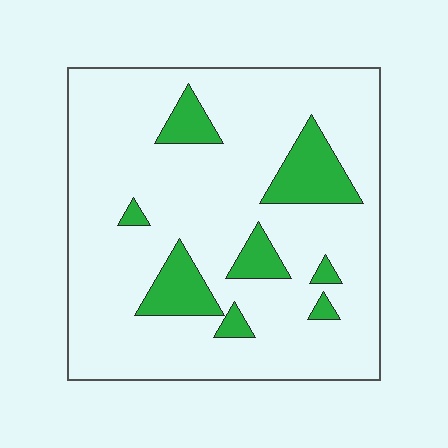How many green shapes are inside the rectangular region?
8.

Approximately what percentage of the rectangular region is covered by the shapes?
Approximately 15%.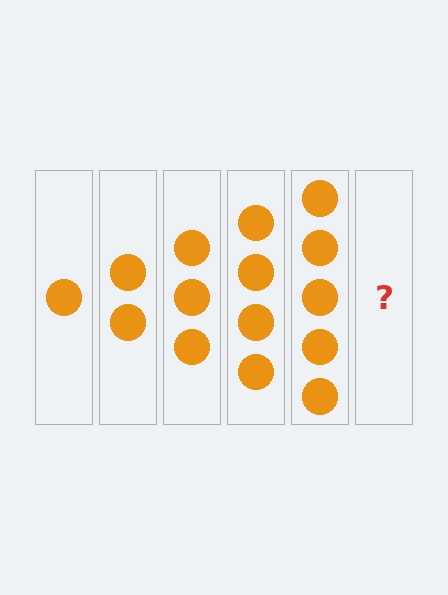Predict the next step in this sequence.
The next step is 6 circles.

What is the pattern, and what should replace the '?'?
The pattern is that each step adds one more circle. The '?' should be 6 circles.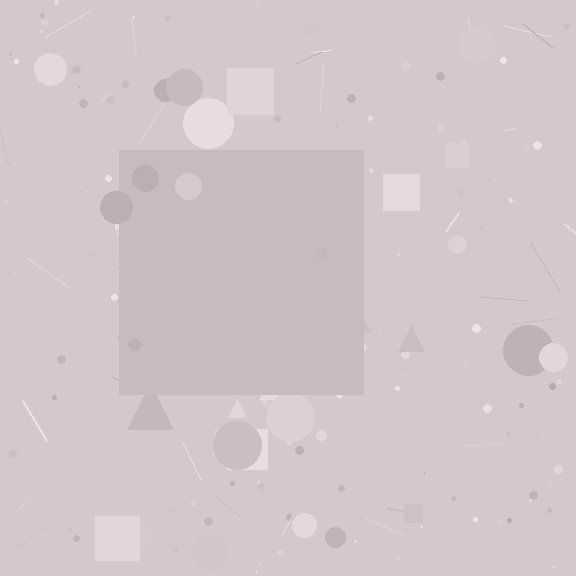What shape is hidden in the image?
A square is hidden in the image.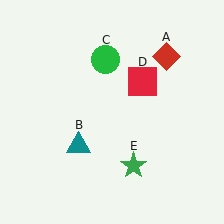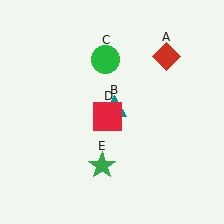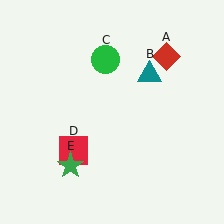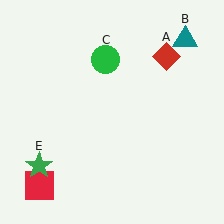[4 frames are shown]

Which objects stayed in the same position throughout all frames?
Red diamond (object A) and green circle (object C) remained stationary.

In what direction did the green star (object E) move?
The green star (object E) moved left.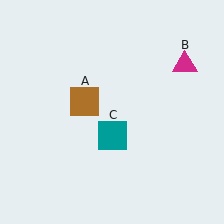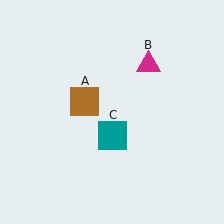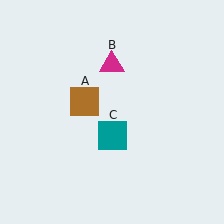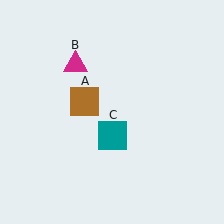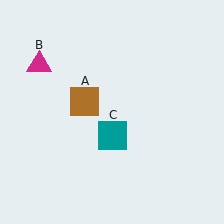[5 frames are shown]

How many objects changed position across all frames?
1 object changed position: magenta triangle (object B).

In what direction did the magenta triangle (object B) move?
The magenta triangle (object B) moved left.